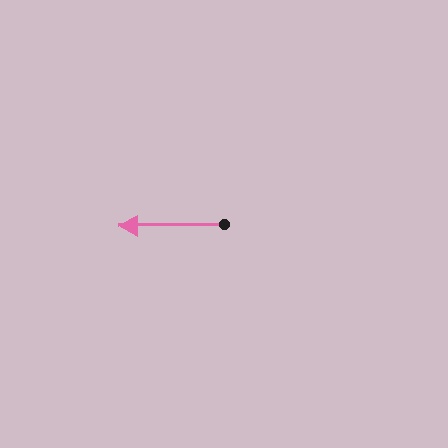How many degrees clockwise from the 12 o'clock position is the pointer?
Approximately 269 degrees.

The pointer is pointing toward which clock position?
Roughly 9 o'clock.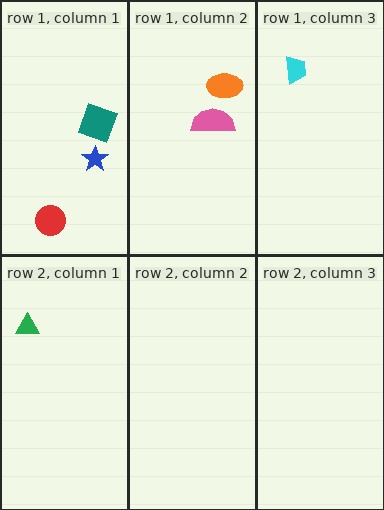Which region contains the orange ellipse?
The row 1, column 2 region.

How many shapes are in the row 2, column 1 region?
1.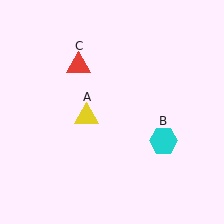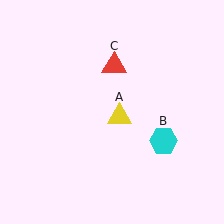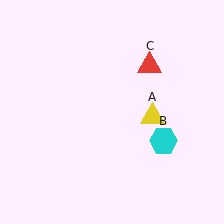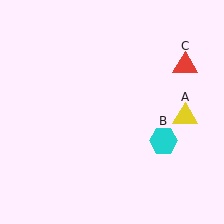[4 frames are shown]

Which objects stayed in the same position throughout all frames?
Cyan hexagon (object B) remained stationary.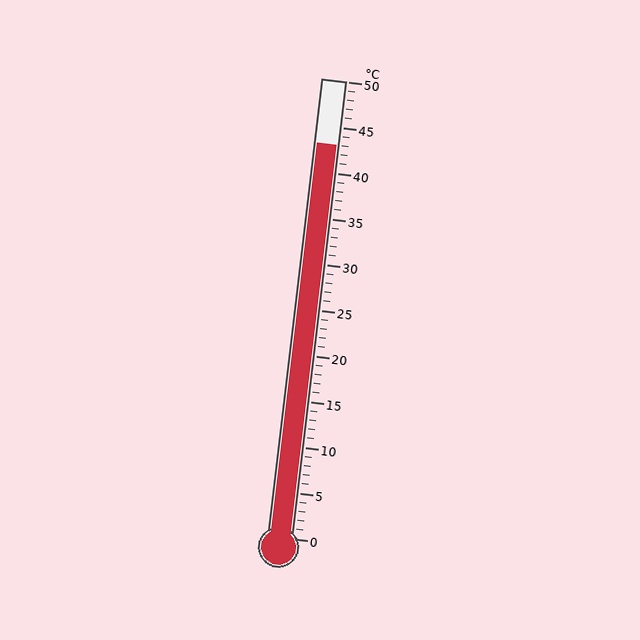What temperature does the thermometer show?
The thermometer shows approximately 43°C.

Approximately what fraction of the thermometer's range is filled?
The thermometer is filled to approximately 85% of its range.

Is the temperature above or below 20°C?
The temperature is above 20°C.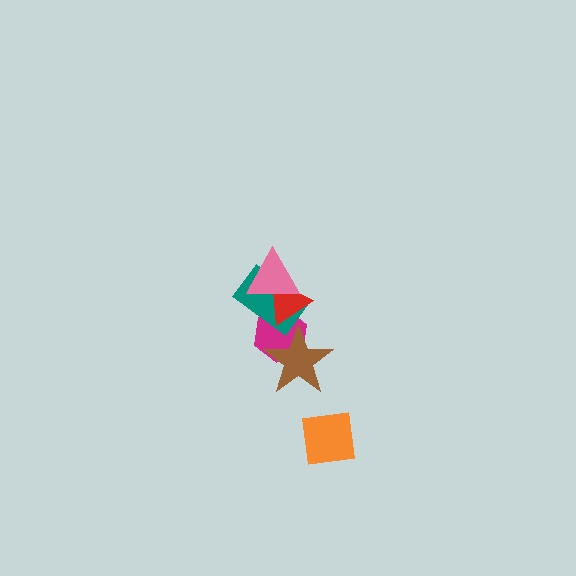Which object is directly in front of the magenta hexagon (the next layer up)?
The teal rectangle is directly in front of the magenta hexagon.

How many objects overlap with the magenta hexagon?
3 objects overlap with the magenta hexagon.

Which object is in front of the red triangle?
The pink triangle is in front of the red triangle.